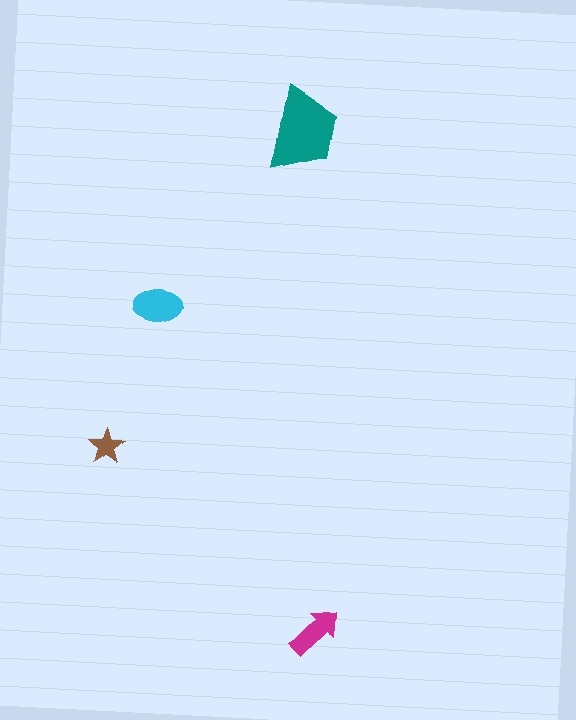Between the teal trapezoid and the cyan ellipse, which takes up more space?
The teal trapezoid.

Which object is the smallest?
The brown star.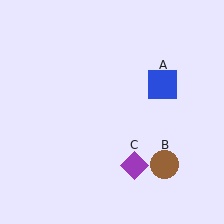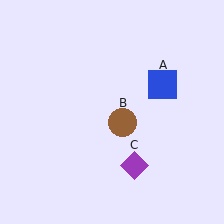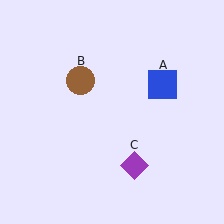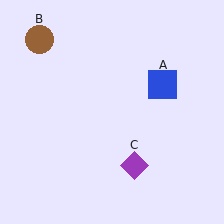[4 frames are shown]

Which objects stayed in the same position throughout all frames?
Blue square (object A) and purple diamond (object C) remained stationary.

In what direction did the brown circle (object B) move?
The brown circle (object B) moved up and to the left.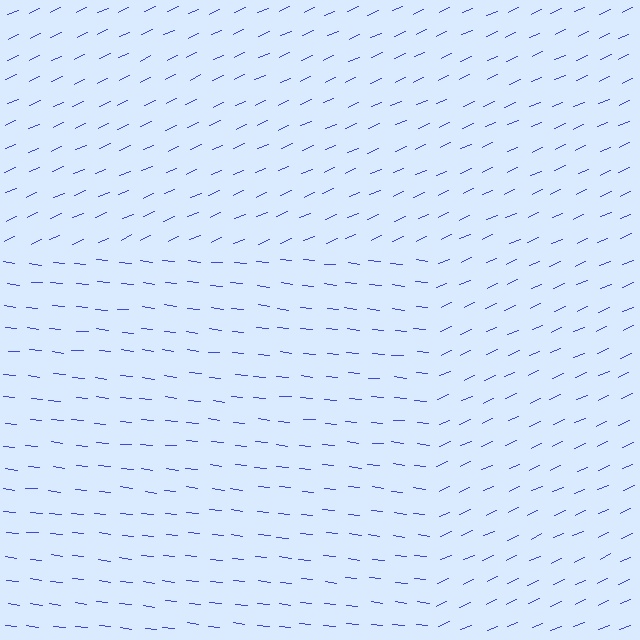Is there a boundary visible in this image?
Yes, there is a texture boundary formed by a change in line orientation.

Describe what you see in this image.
The image is filled with small blue line segments. A rectangle region in the image has lines oriented differently from the surrounding lines, creating a visible texture boundary.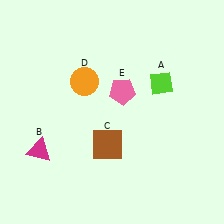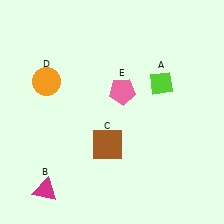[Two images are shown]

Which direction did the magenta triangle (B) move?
The magenta triangle (B) moved down.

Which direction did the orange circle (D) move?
The orange circle (D) moved left.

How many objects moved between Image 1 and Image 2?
2 objects moved between the two images.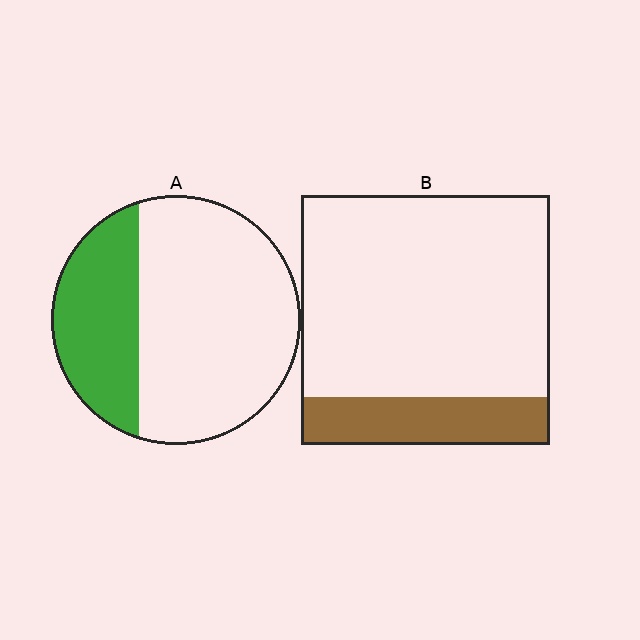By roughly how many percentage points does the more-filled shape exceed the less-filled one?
By roughly 10 percentage points (A over B).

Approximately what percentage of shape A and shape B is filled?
A is approximately 30% and B is approximately 20%.